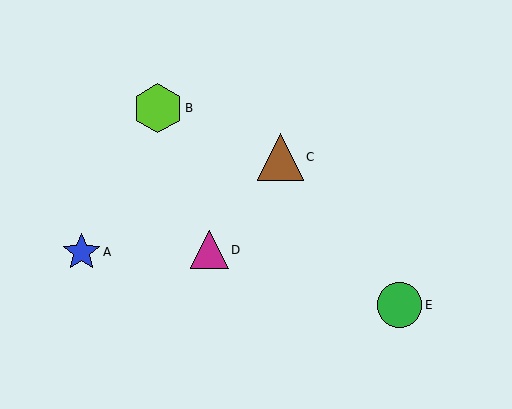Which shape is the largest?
The lime hexagon (labeled B) is the largest.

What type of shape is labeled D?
Shape D is a magenta triangle.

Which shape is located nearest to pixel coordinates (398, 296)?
The green circle (labeled E) at (399, 305) is nearest to that location.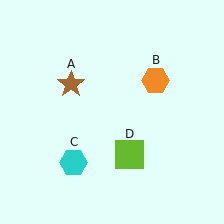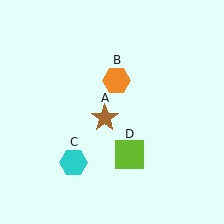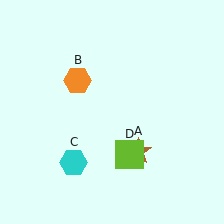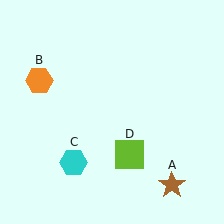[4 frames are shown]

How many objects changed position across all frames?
2 objects changed position: brown star (object A), orange hexagon (object B).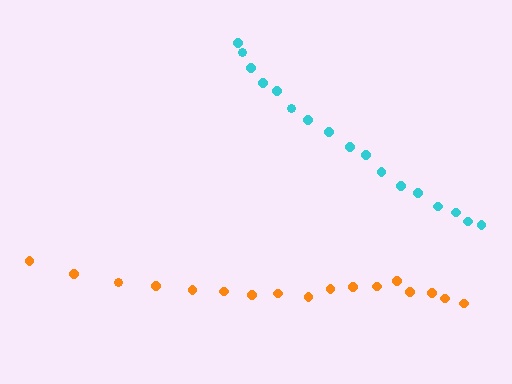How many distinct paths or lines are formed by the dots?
There are 2 distinct paths.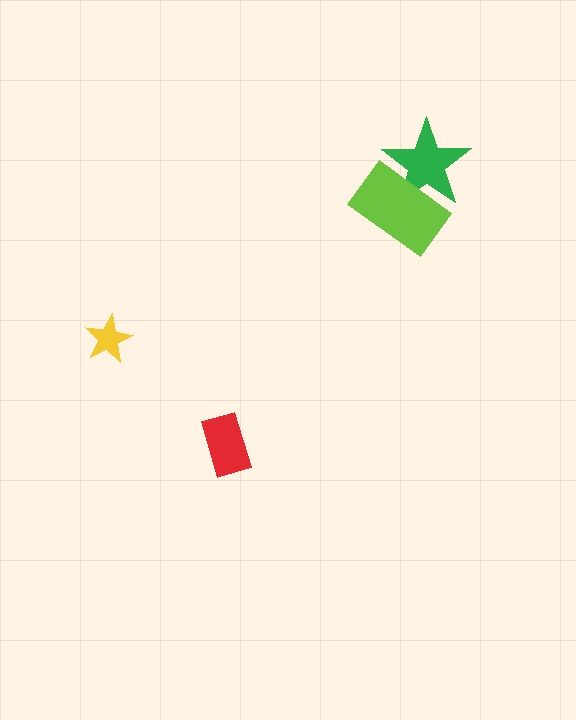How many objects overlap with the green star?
1 object overlaps with the green star.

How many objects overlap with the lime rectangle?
1 object overlaps with the lime rectangle.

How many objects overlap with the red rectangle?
0 objects overlap with the red rectangle.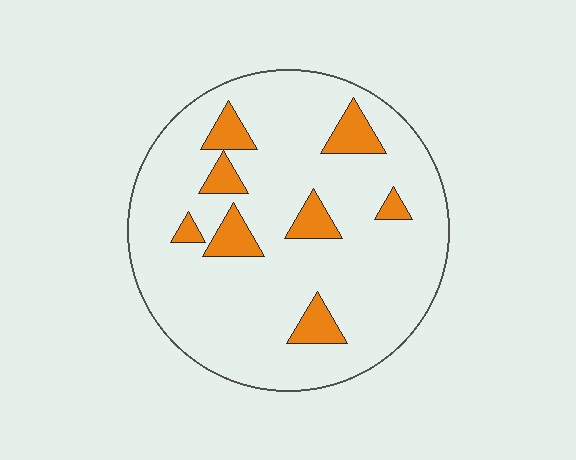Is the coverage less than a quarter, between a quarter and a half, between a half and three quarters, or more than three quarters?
Less than a quarter.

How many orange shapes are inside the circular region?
8.